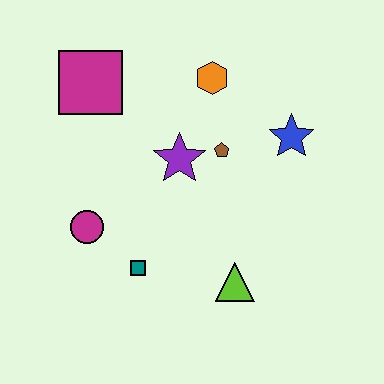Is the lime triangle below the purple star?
Yes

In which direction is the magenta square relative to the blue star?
The magenta square is to the left of the blue star.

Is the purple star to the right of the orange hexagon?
No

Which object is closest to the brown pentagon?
The purple star is closest to the brown pentagon.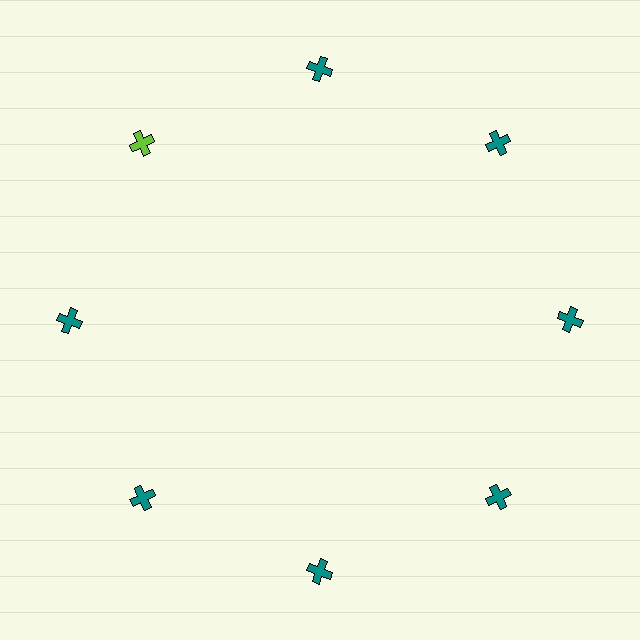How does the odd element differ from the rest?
It has a different color: lime instead of teal.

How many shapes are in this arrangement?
There are 8 shapes arranged in a ring pattern.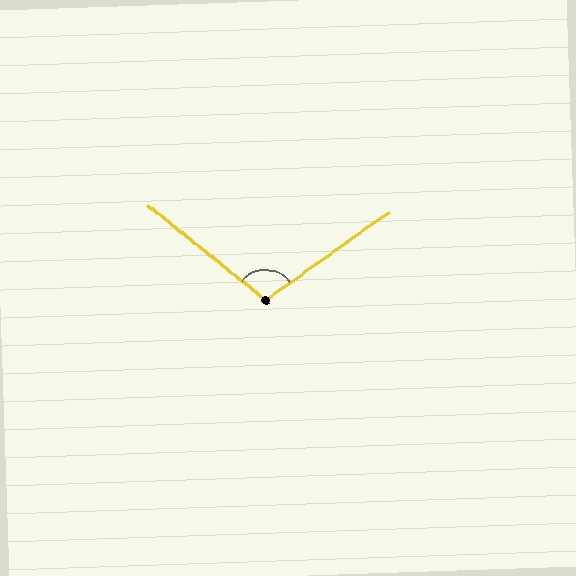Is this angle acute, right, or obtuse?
It is obtuse.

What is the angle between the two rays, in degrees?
Approximately 106 degrees.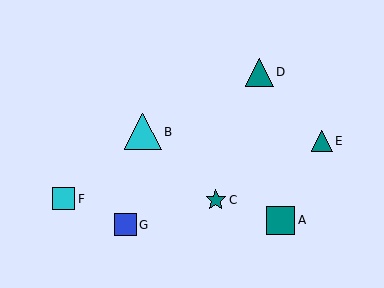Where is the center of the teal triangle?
The center of the teal triangle is at (322, 141).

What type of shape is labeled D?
Shape D is a teal triangle.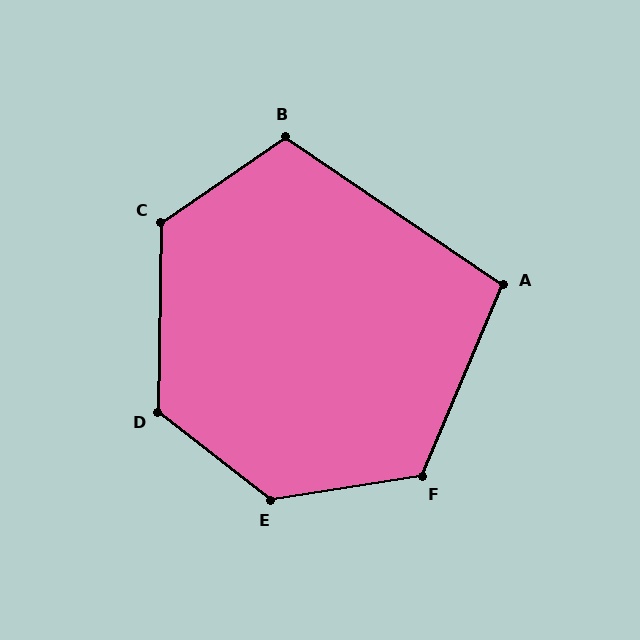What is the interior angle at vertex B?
Approximately 111 degrees (obtuse).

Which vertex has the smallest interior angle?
A, at approximately 101 degrees.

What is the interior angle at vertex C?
Approximately 125 degrees (obtuse).